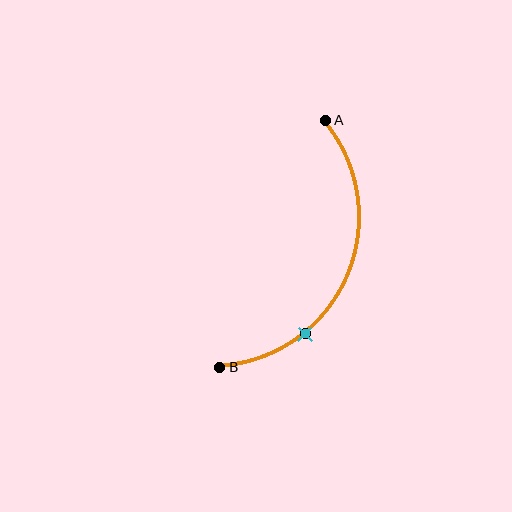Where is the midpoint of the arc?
The arc midpoint is the point on the curve farthest from the straight line joining A and B. It sits to the right of that line.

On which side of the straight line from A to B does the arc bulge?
The arc bulges to the right of the straight line connecting A and B.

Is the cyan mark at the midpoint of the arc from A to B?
No. The cyan mark lies on the arc but is closer to endpoint B. The arc midpoint would be at the point on the curve equidistant along the arc from both A and B.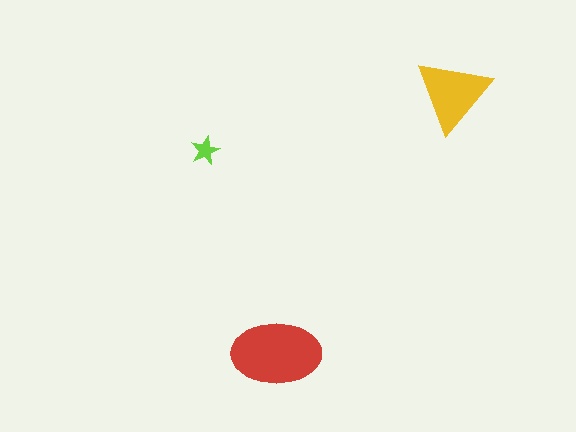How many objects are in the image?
There are 3 objects in the image.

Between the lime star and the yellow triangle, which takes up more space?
The yellow triangle.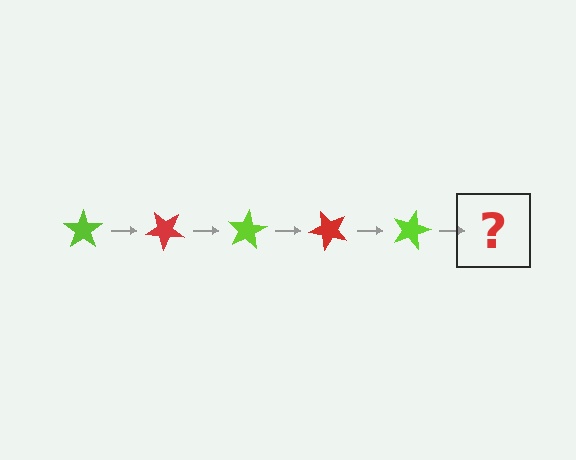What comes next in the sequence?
The next element should be a red star, rotated 200 degrees from the start.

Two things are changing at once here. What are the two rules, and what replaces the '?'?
The two rules are that it rotates 40 degrees each step and the color cycles through lime and red. The '?' should be a red star, rotated 200 degrees from the start.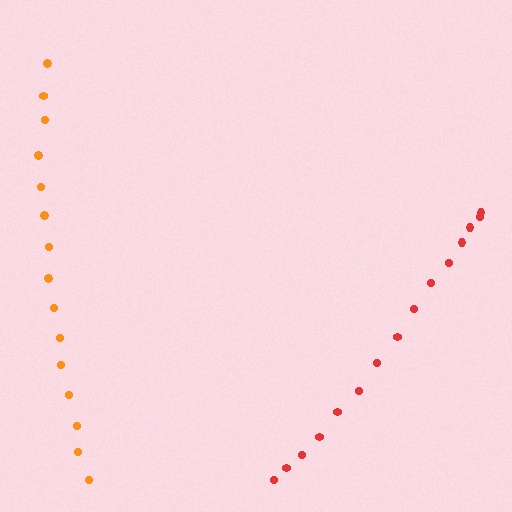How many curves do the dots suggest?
There are 2 distinct paths.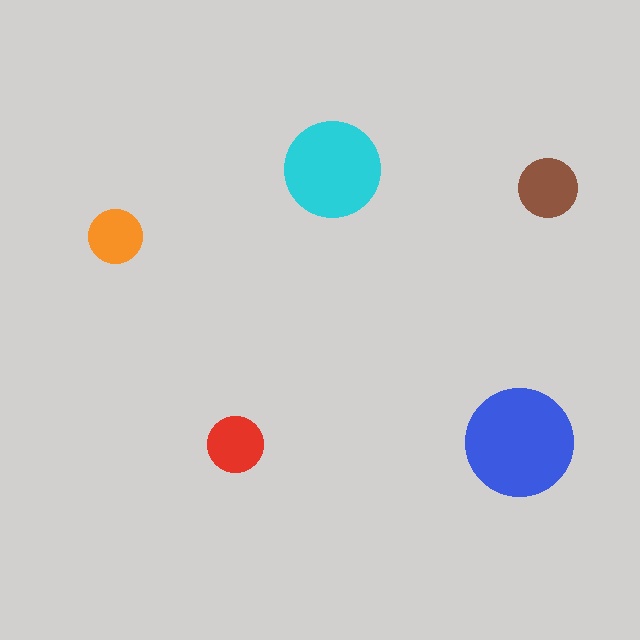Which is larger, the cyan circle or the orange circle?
The cyan one.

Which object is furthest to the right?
The brown circle is rightmost.